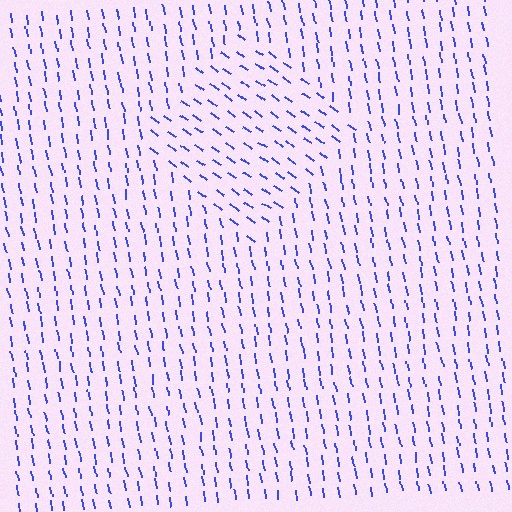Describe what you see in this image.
The image is filled with small blue line segments. A diamond region in the image has lines oriented differently from the surrounding lines, creating a visible texture boundary.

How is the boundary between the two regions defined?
The boundary is defined purely by a change in line orientation (approximately 45 degrees difference). All lines are the same color and thickness.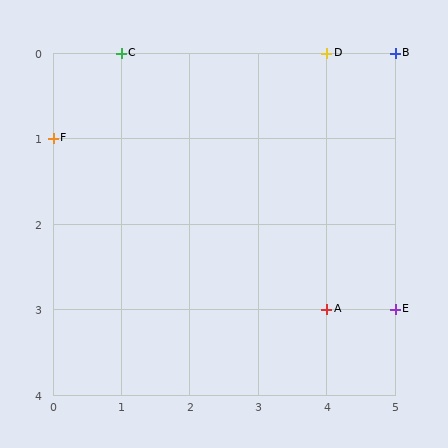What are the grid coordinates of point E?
Point E is at grid coordinates (5, 3).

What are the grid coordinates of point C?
Point C is at grid coordinates (1, 0).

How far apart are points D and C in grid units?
Points D and C are 3 columns apart.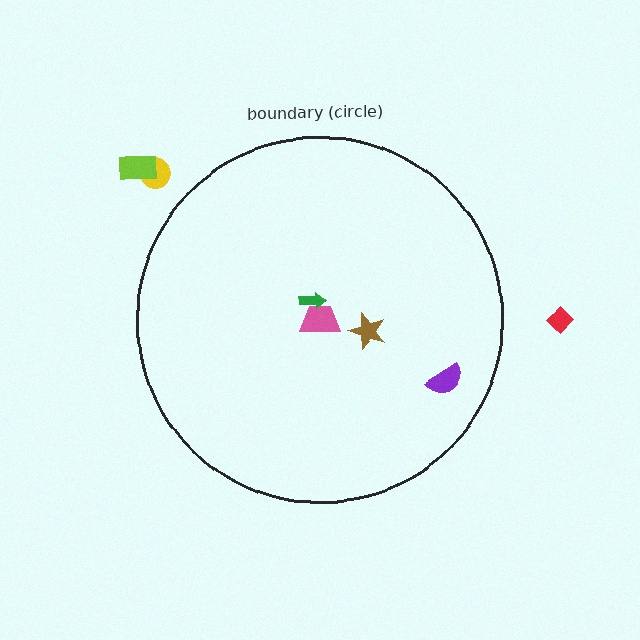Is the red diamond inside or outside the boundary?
Outside.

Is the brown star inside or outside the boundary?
Inside.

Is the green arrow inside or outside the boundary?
Inside.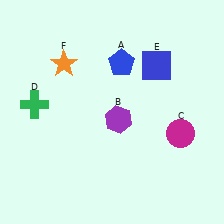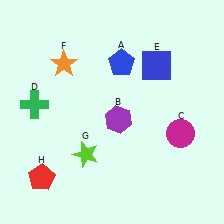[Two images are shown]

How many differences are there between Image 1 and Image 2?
There are 2 differences between the two images.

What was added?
A lime star (G), a red pentagon (H) were added in Image 2.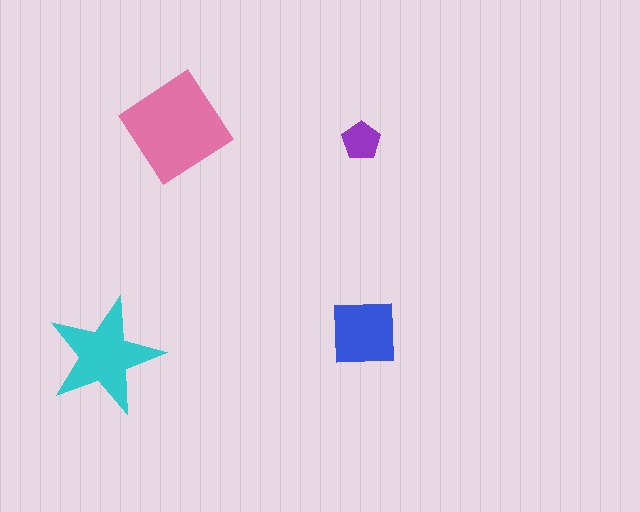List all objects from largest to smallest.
The pink diamond, the cyan star, the blue square, the purple pentagon.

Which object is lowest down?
The cyan star is bottommost.